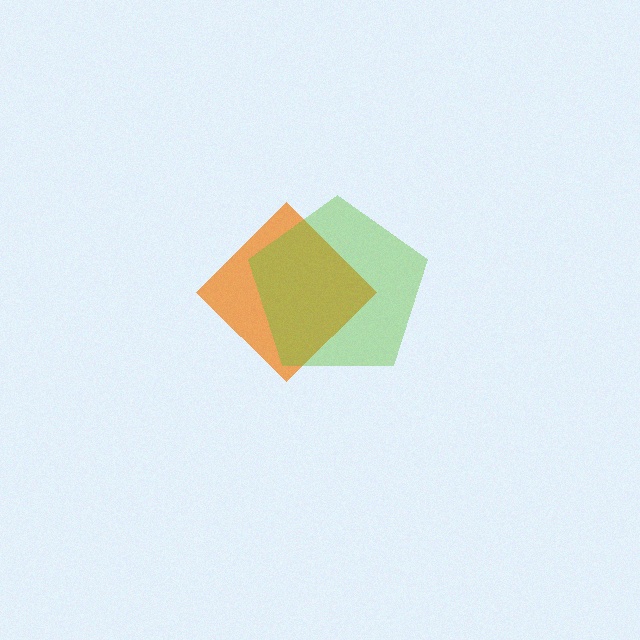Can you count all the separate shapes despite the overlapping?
Yes, there are 2 separate shapes.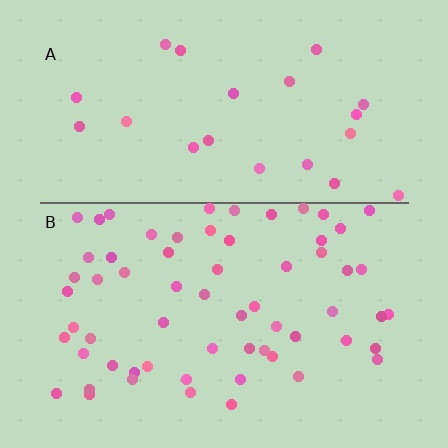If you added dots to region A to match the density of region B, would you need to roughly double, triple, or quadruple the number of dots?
Approximately triple.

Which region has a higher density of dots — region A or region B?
B (the bottom).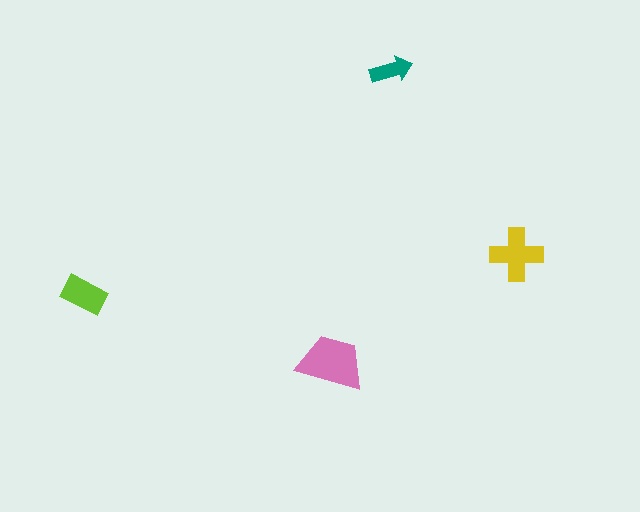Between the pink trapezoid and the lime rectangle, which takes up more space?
The pink trapezoid.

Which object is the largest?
The pink trapezoid.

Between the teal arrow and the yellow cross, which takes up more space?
The yellow cross.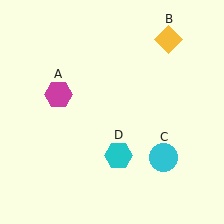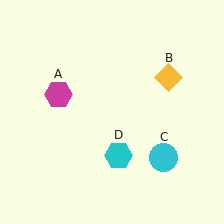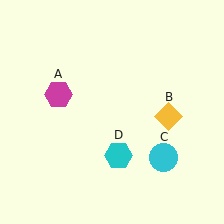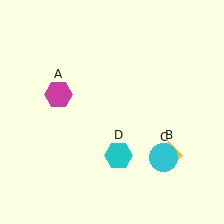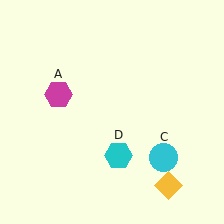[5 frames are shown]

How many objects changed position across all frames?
1 object changed position: yellow diamond (object B).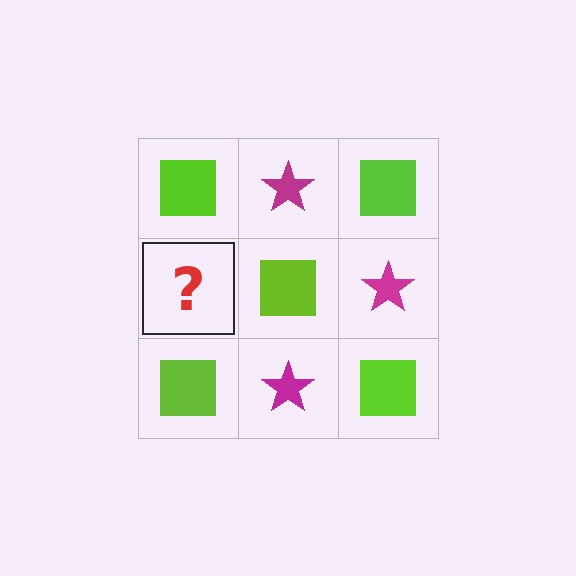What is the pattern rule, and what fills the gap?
The rule is that it alternates lime square and magenta star in a checkerboard pattern. The gap should be filled with a magenta star.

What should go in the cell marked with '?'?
The missing cell should contain a magenta star.